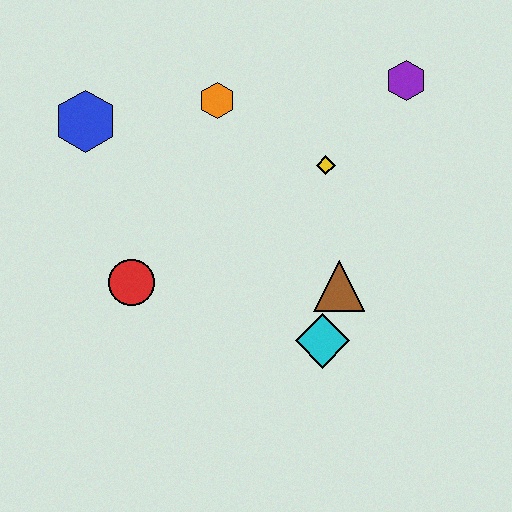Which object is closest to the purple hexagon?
The yellow diamond is closest to the purple hexagon.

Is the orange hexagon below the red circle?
No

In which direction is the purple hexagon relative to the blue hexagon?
The purple hexagon is to the right of the blue hexagon.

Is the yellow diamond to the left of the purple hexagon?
Yes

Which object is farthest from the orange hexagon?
The cyan diamond is farthest from the orange hexagon.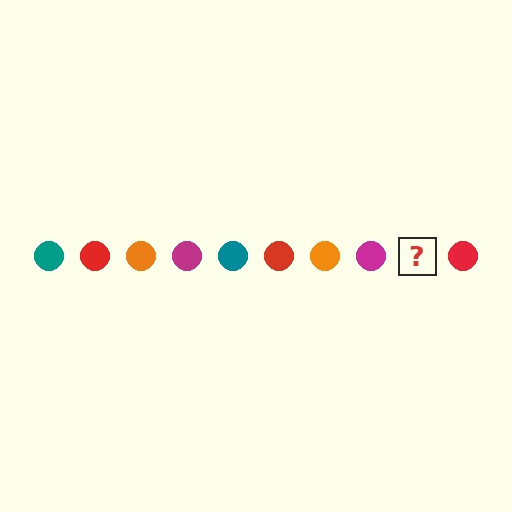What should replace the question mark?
The question mark should be replaced with a teal circle.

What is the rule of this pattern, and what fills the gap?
The rule is that the pattern cycles through teal, red, orange, magenta circles. The gap should be filled with a teal circle.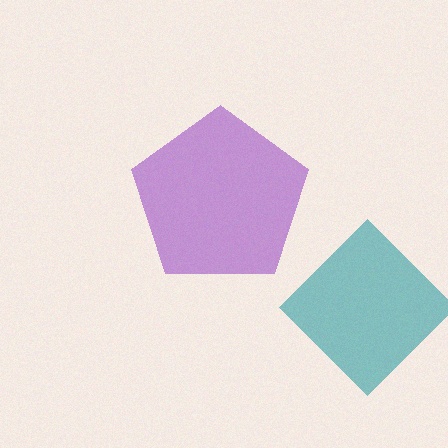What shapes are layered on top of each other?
The layered shapes are: a teal diamond, a purple pentagon.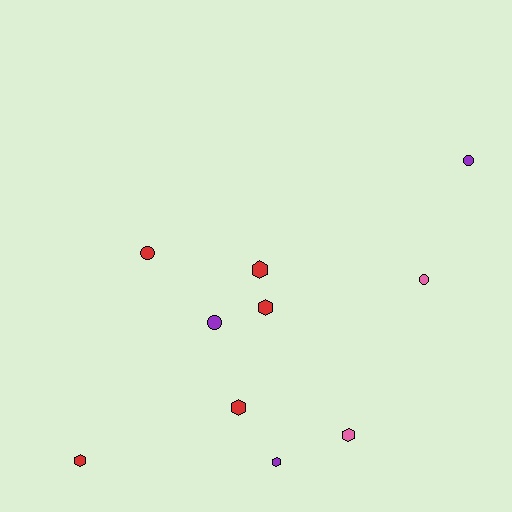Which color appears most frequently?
Red, with 5 objects.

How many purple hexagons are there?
There is 1 purple hexagon.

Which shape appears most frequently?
Hexagon, with 6 objects.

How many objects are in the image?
There are 10 objects.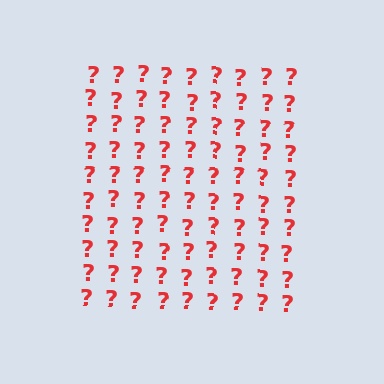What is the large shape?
The large shape is a square.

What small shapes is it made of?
It is made of small question marks.